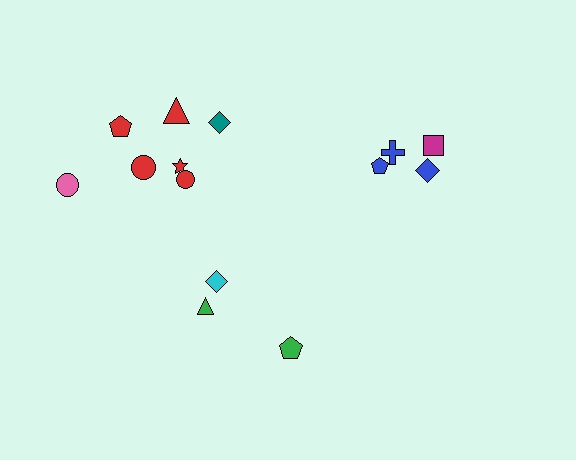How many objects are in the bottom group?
There are 3 objects.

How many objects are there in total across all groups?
There are 14 objects.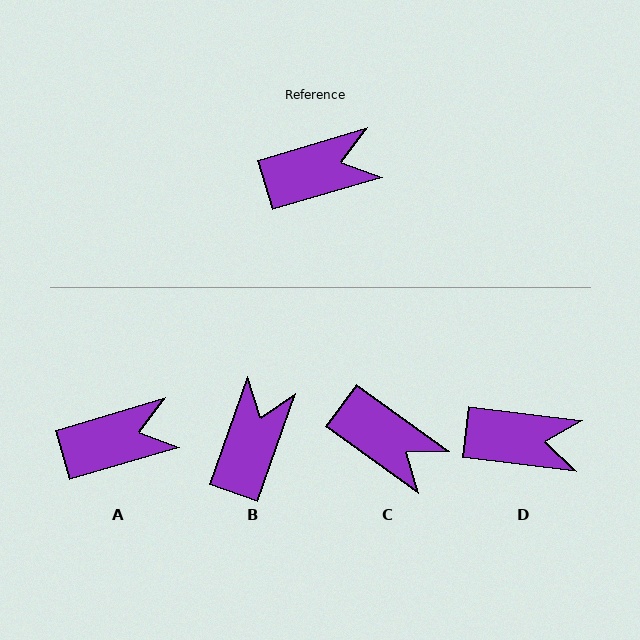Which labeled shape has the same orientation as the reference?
A.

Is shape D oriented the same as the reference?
No, it is off by about 23 degrees.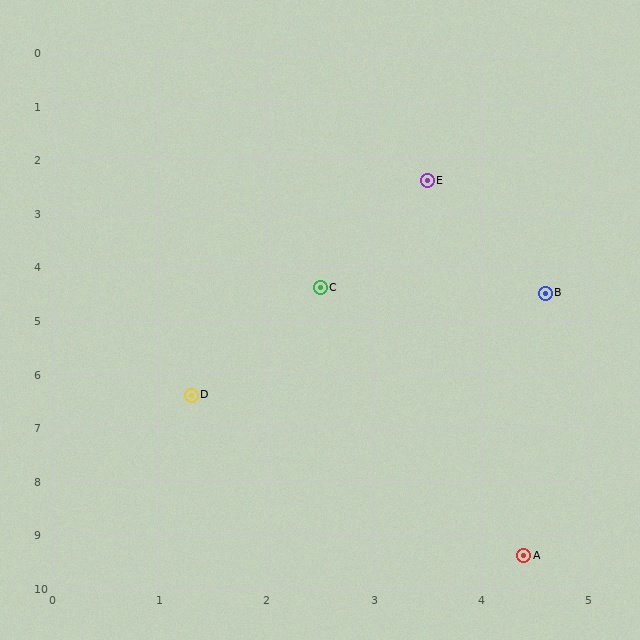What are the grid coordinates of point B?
Point B is at approximately (4.6, 4.5).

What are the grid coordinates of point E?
Point E is at approximately (3.5, 2.4).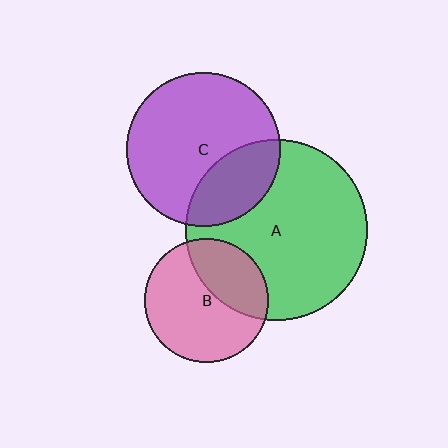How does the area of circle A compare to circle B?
Approximately 2.1 times.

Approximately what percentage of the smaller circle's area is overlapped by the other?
Approximately 30%.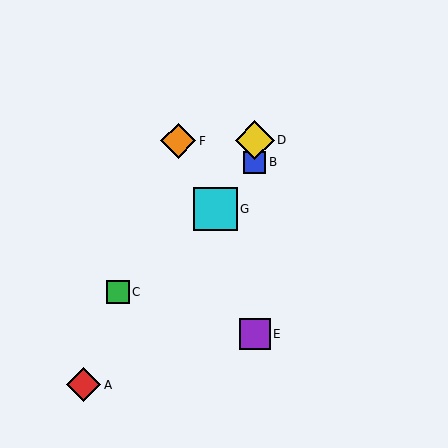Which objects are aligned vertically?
Objects B, D, E are aligned vertically.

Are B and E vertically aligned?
Yes, both are at x≈255.